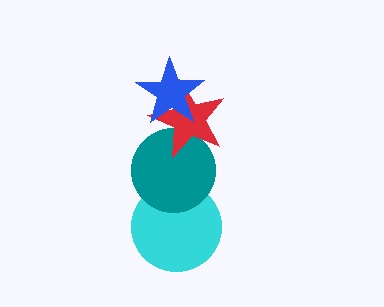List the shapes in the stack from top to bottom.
From top to bottom: the blue star, the red star, the teal circle, the cyan circle.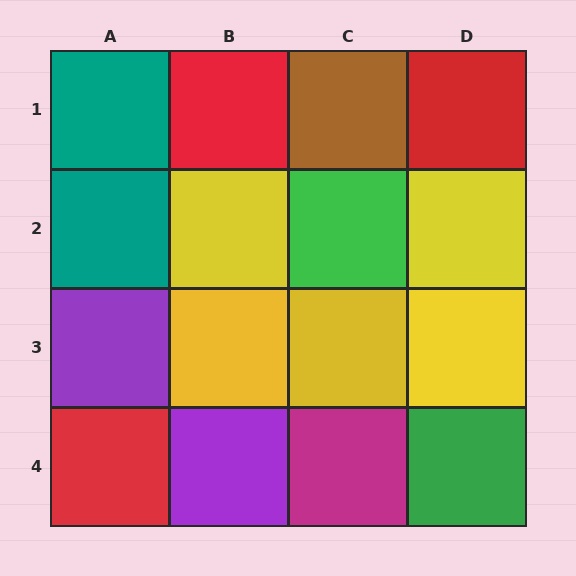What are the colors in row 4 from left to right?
Red, purple, magenta, green.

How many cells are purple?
2 cells are purple.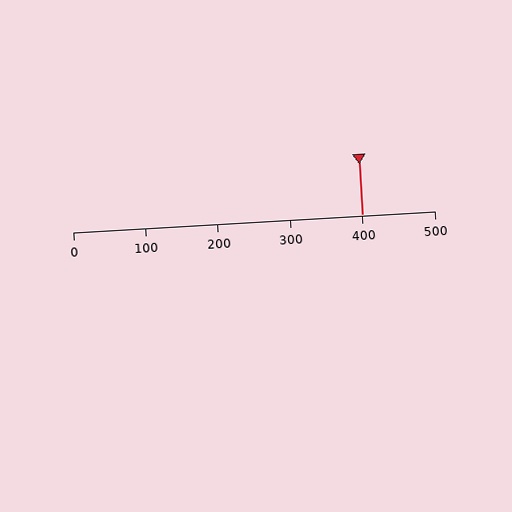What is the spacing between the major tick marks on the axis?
The major ticks are spaced 100 apart.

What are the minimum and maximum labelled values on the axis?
The axis runs from 0 to 500.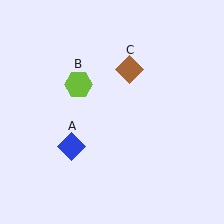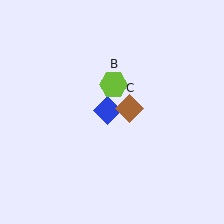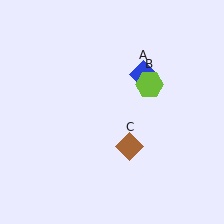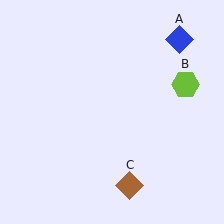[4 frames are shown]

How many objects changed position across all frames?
3 objects changed position: blue diamond (object A), lime hexagon (object B), brown diamond (object C).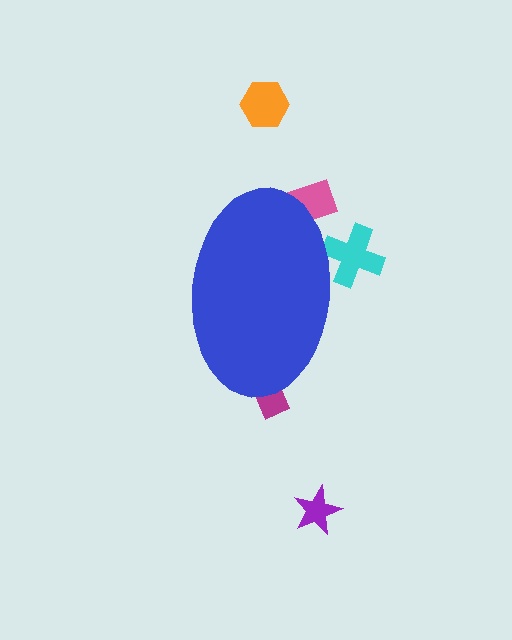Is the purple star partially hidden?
No, the purple star is fully visible.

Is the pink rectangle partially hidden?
Yes, the pink rectangle is partially hidden behind the blue ellipse.